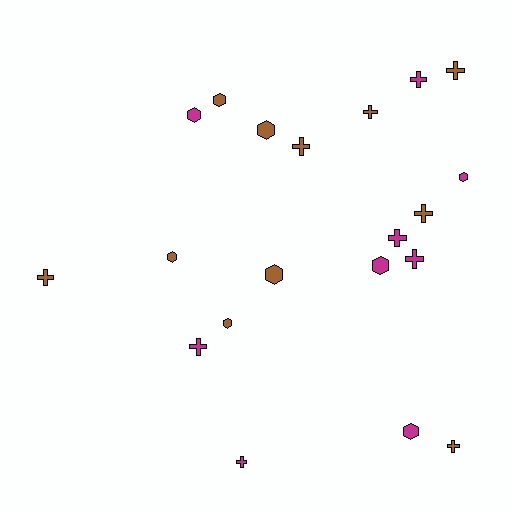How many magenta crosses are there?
There are 5 magenta crosses.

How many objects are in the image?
There are 20 objects.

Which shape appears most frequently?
Cross, with 11 objects.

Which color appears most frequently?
Brown, with 11 objects.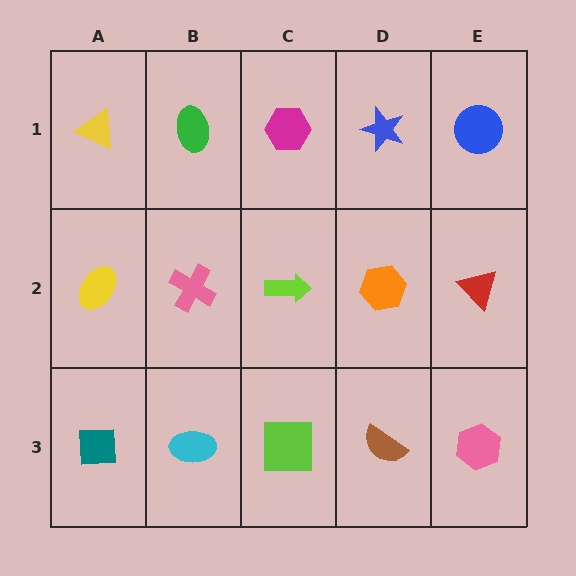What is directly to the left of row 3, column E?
A brown semicircle.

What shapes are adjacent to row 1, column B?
A pink cross (row 2, column B), a yellow triangle (row 1, column A), a magenta hexagon (row 1, column C).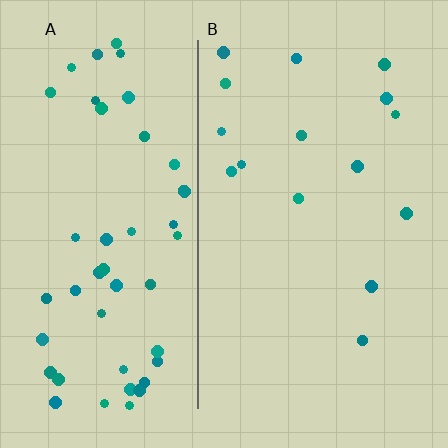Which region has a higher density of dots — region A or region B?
A (the left).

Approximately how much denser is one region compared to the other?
Approximately 3.2× — region A over region B.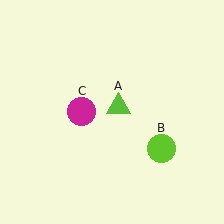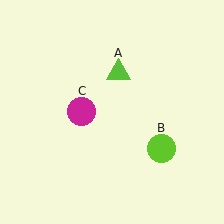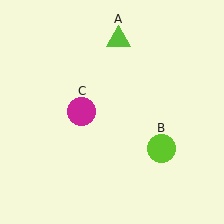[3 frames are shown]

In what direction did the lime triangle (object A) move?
The lime triangle (object A) moved up.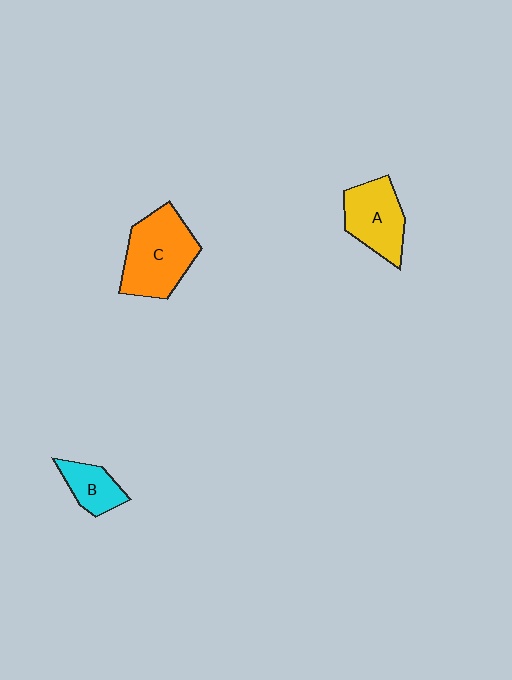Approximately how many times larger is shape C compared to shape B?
Approximately 2.2 times.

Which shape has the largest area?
Shape C (orange).